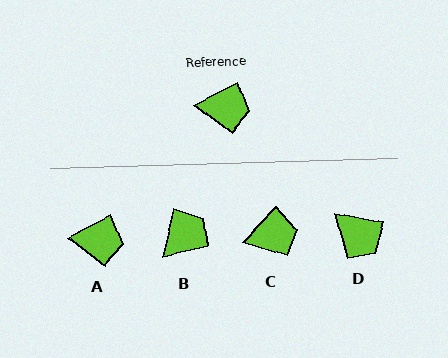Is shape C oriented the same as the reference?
No, it is off by about 20 degrees.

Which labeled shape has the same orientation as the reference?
A.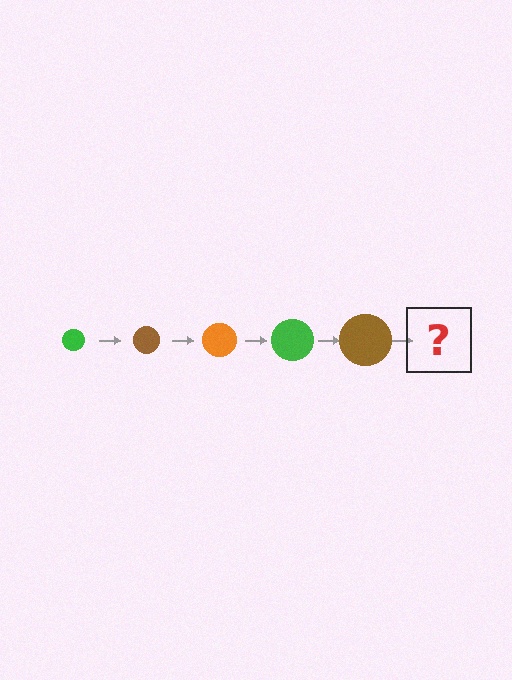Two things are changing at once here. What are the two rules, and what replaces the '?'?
The two rules are that the circle grows larger each step and the color cycles through green, brown, and orange. The '?' should be an orange circle, larger than the previous one.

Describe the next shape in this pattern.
It should be an orange circle, larger than the previous one.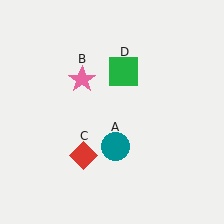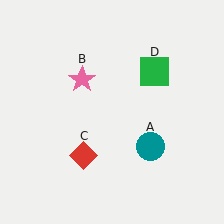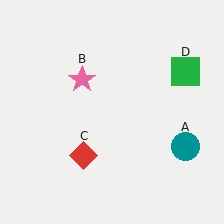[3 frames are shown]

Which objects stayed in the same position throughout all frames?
Pink star (object B) and red diamond (object C) remained stationary.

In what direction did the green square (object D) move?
The green square (object D) moved right.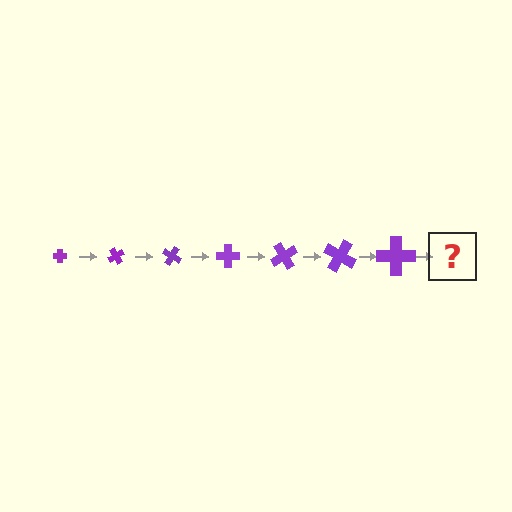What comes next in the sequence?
The next element should be a cross, larger than the previous one and rotated 420 degrees from the start.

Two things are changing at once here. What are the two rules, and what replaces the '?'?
The two rules are that the cross grows larger each step and it rotates 60 degrees each step. The '?' should be a cross, larger than the previous one and rotated 420 degrees from the start.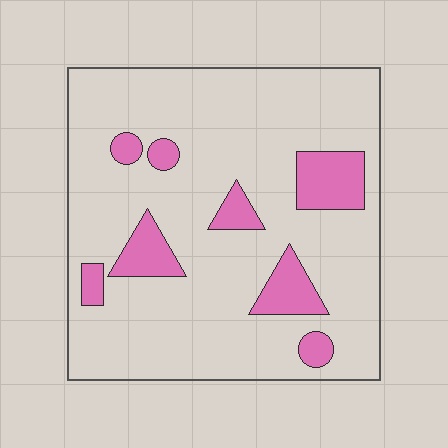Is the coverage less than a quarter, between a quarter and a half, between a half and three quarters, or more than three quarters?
Less than a quarter.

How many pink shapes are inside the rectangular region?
8.